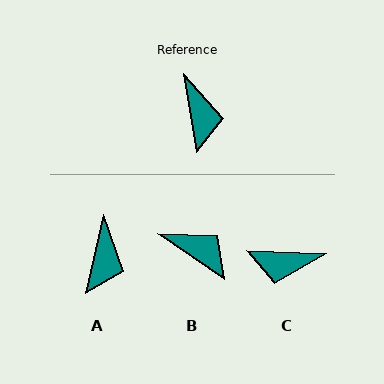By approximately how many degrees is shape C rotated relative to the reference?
Approximately 101 degrees clockwise.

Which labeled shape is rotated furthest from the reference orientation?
C, about 101 degrees away.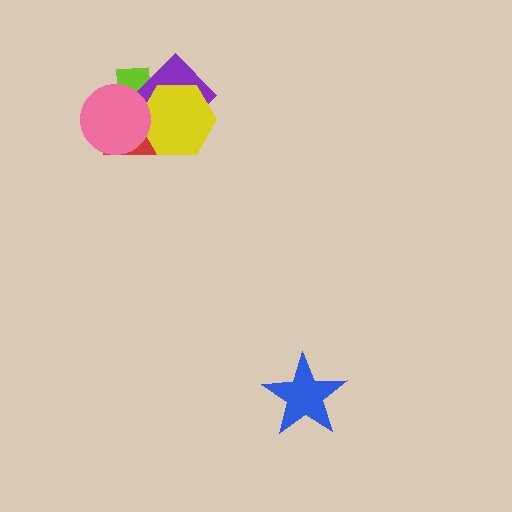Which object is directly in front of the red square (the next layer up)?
The lime rectangle is directly in front of the red square.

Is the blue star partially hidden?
No, no other shape covers it.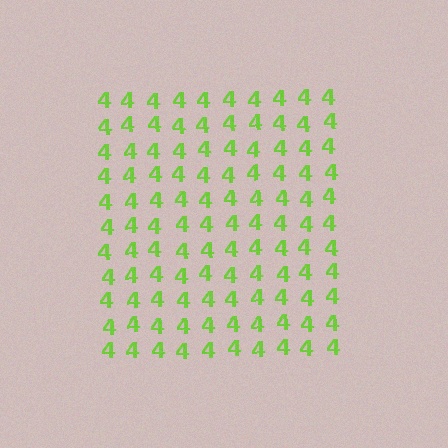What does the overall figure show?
The overall figure shows a square.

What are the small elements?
The small elements are digit 4's.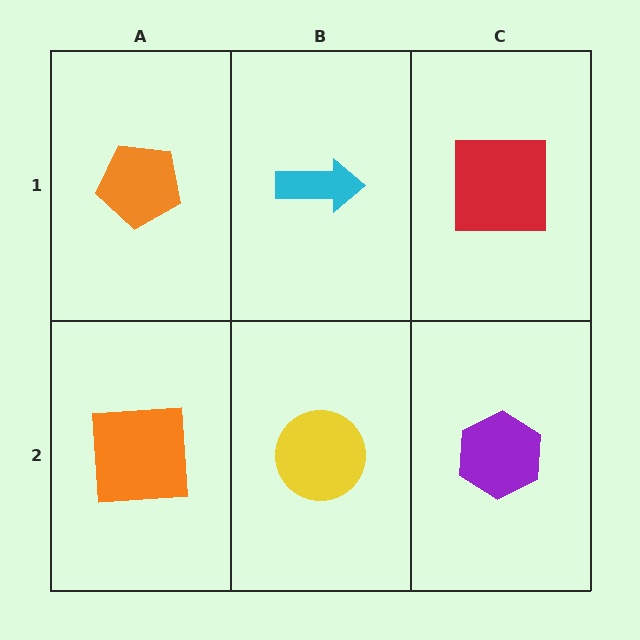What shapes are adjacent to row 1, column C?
A purple hexagon (row 2, column C), a cyan arrow (row 1, column B).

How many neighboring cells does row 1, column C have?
2.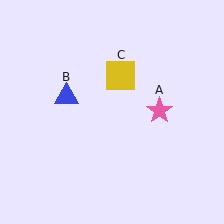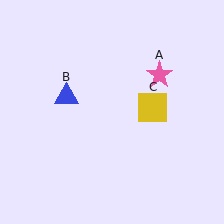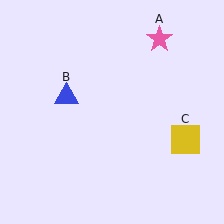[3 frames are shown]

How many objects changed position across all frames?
2 objects changed position: pink star (object A), yellow square (object C).